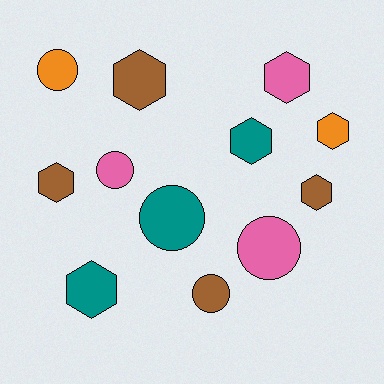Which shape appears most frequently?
Hexagon, with 7 objects.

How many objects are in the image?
There are 12 objects.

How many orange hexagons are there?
There is 1 orange hexagon.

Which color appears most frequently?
Brown, with 4 objects.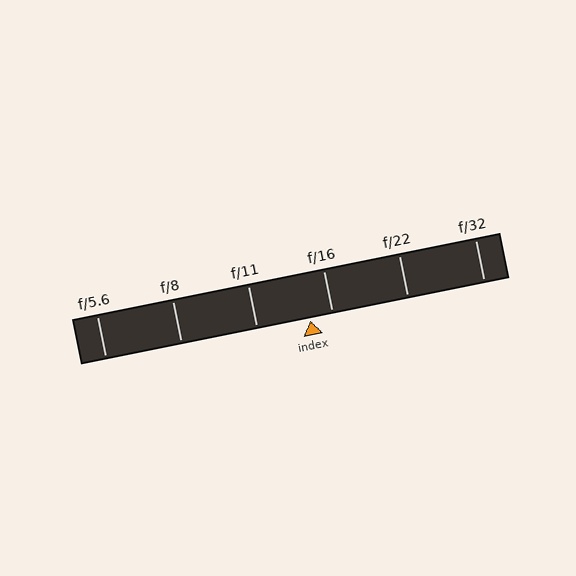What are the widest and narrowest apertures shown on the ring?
The widest aperture shown is f/5.6 and the narrowest is f/32.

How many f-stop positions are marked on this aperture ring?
There are 6 f-stop positions marked.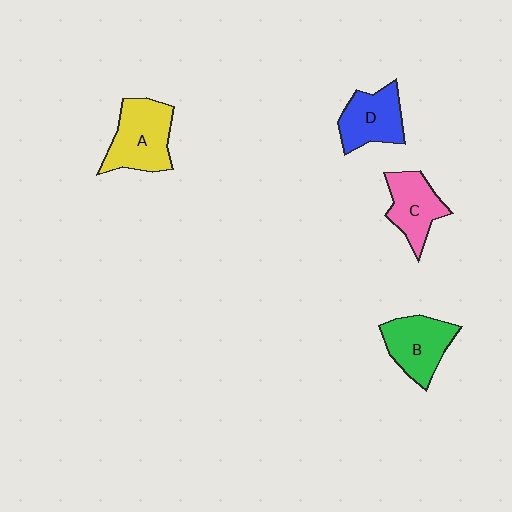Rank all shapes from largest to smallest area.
From largest to smallest: A (yellow), B (green), D (blue), C (pink).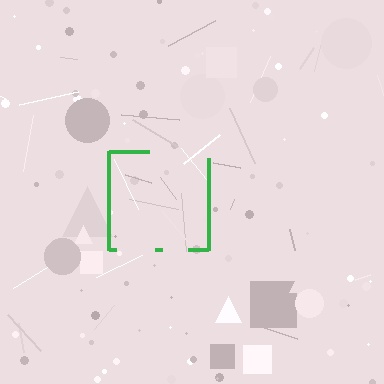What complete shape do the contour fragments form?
The contour fragments form a square.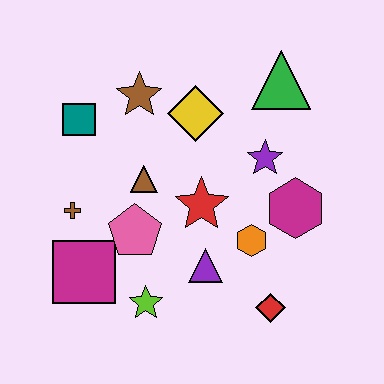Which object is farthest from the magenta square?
The green triangle is farthest from the magenta square.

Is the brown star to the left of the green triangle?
Yes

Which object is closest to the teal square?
The brown star is closest to the teal square.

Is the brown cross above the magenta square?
Yes